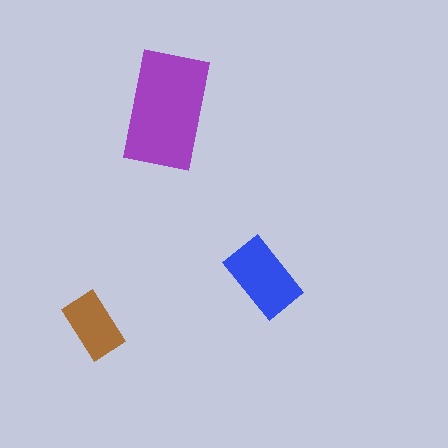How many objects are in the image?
There are 3 objects in the image.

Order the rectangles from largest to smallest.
the purple one, the blue one, the brown one.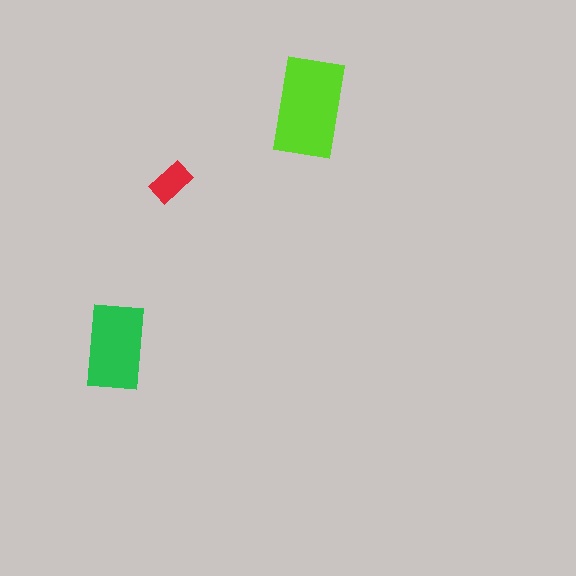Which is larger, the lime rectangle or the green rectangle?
The lime one.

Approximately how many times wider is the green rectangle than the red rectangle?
About 2 times wider.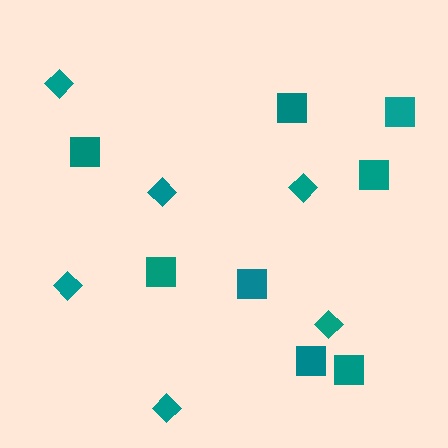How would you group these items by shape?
There are 2 groups: one group of squares (8) and one group of diamonds (6).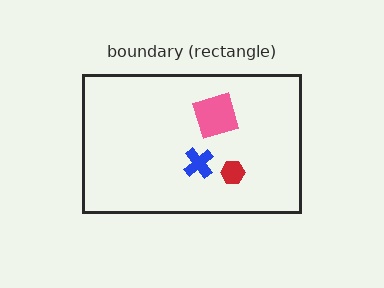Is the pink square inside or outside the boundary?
Inside.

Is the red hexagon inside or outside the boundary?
Inside.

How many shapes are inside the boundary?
3 inside, 0 outside.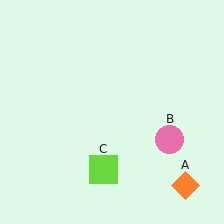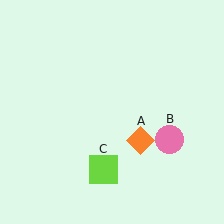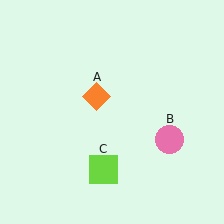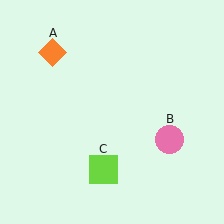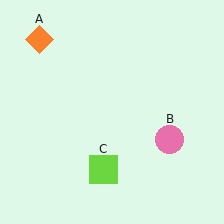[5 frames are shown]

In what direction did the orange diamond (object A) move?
The orange diamond (object A) moved up and to the left.